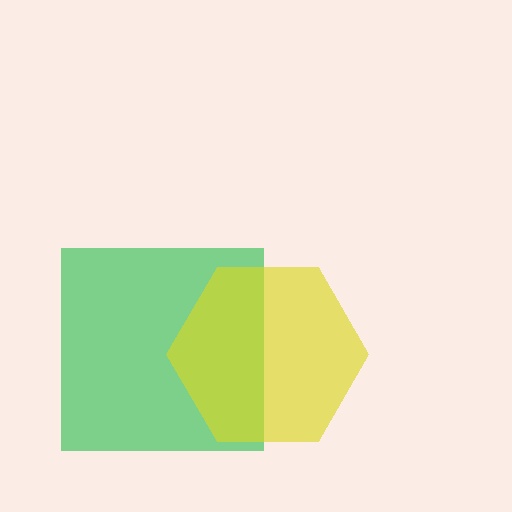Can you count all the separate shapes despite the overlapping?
Yes, there are 2 separate shapes.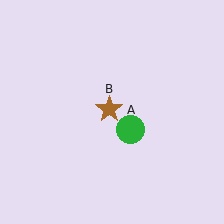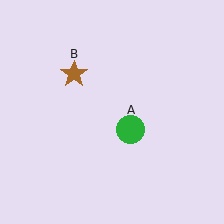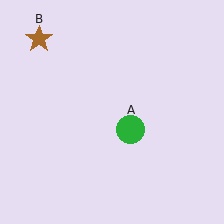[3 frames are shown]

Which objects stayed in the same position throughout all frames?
Green circle (object A) remained stationary.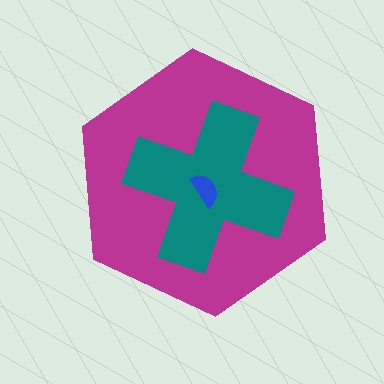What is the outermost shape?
The magenta hexagon.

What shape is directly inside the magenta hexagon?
The teal cross.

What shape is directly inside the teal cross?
The blue semicircle.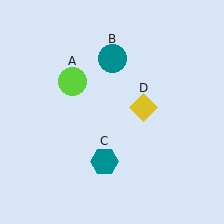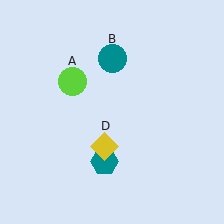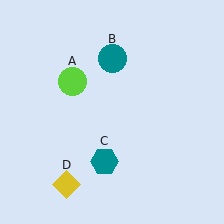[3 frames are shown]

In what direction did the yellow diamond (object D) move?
The yellow diamond (object D) moved down and to the left.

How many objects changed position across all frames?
1 object changed position: yellow diamond (object D).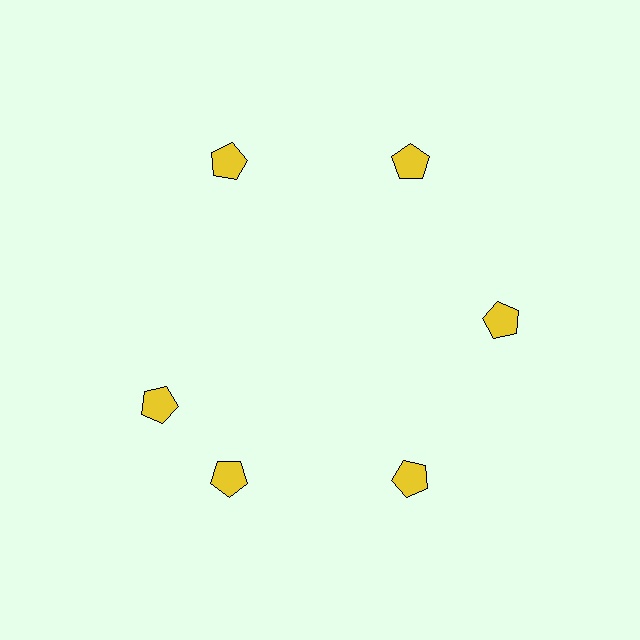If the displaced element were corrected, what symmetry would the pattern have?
It would have 6-fold rotational symmetry — the pattern would map onto itself every 60 degrees.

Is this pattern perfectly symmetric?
No. The 6 yellow pentagons are arranged in a ring, but one element near the 9 o'clock position is rotated out of alignment along the ring, breaking the 6-fold rotational symmetry.